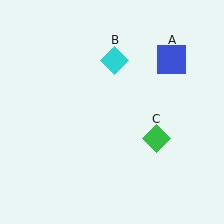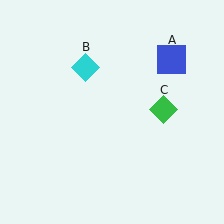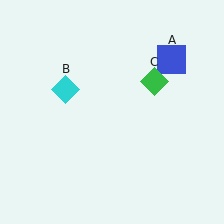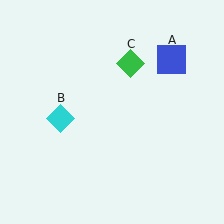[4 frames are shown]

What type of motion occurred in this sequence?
The cyan diamond (object B), green diamond (object C) rotated counterclockwise around the center of the scene.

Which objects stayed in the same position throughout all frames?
Blue square (object A) remained stationary.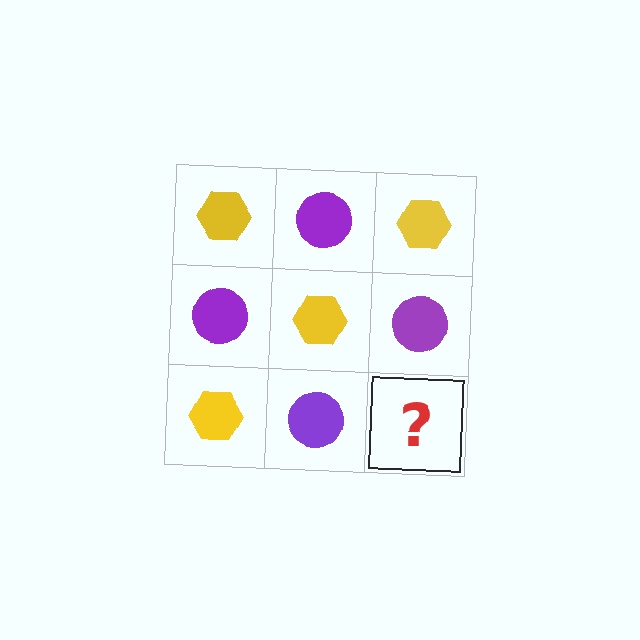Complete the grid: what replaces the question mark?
The question mark should be replaced with a yellow hexagon.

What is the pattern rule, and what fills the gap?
The rule is that it alternates yellow hexagon and purple circle in a checkerboard pattern. The gap should be filled with a yellow hexagon.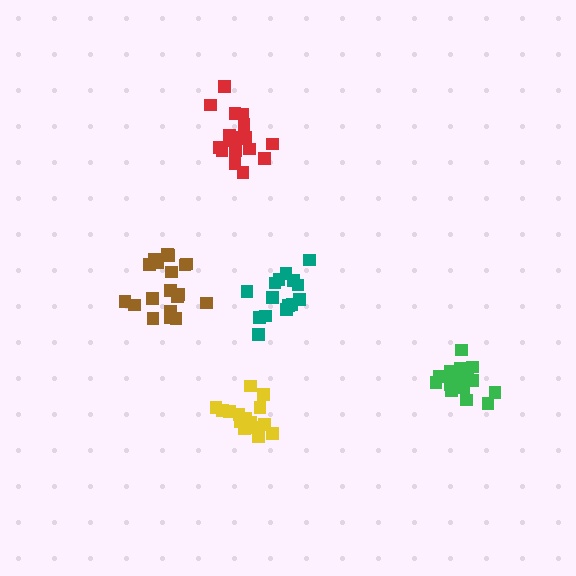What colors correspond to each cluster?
The clusters are colored: yellow, red, teal, brown, green.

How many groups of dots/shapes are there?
There are 5 groups.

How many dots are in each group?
Group 1: 15 dots, Group 2: 19 dots, Group 3: 15 dots, Group 4: 19 dots, Group 5: 15 dots (83 total).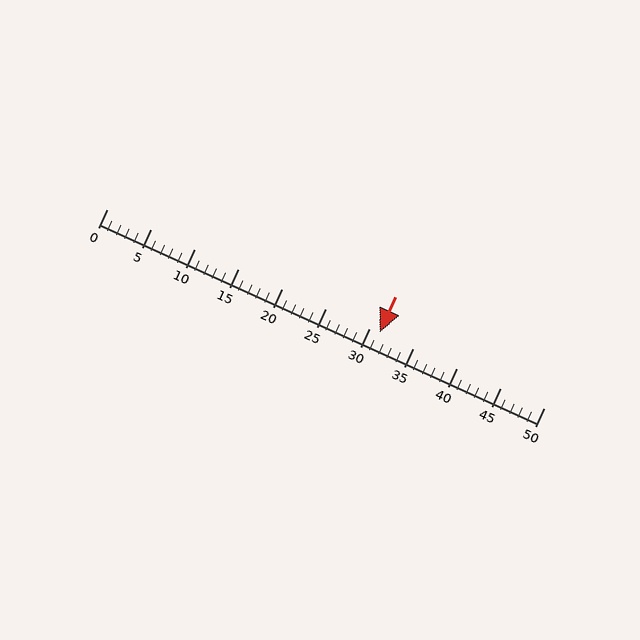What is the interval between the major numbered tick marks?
The major tick marks are spaced 5 units apart.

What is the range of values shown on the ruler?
The ruler shows values from 0 to 50.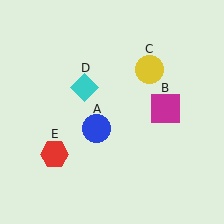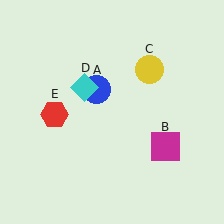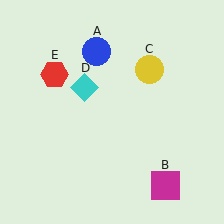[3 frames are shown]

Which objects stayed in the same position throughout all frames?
Yellow circle (object C) and cyan diamond (object D) remained stationary.